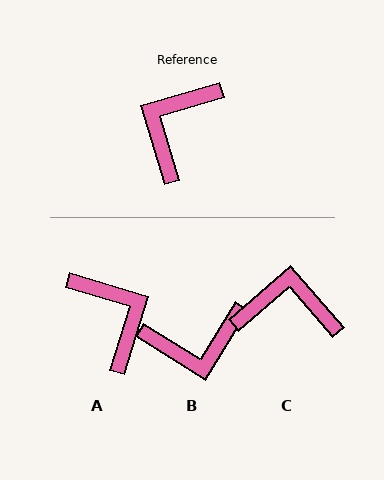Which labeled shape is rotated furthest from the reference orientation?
B, about 132 degrees away.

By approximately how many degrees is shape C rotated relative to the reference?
Approximately 66 degrees clockwise.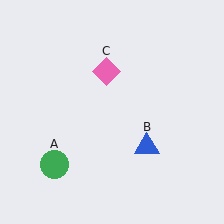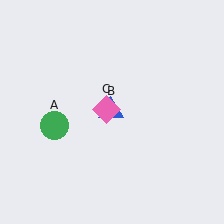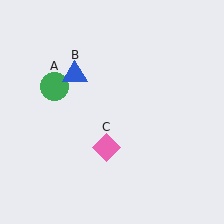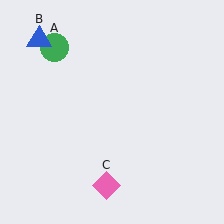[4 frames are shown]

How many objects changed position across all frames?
3 objects changed position: green circle (object A), blue triangle (object B), pink diamond (object C).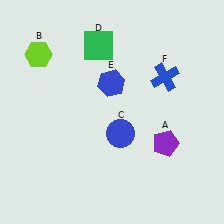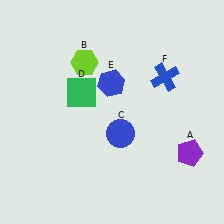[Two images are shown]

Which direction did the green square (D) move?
The green square (D) moved down.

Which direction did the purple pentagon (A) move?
The purple pentagon (A) moved right.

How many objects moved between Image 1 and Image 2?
3 objects moved between the two images.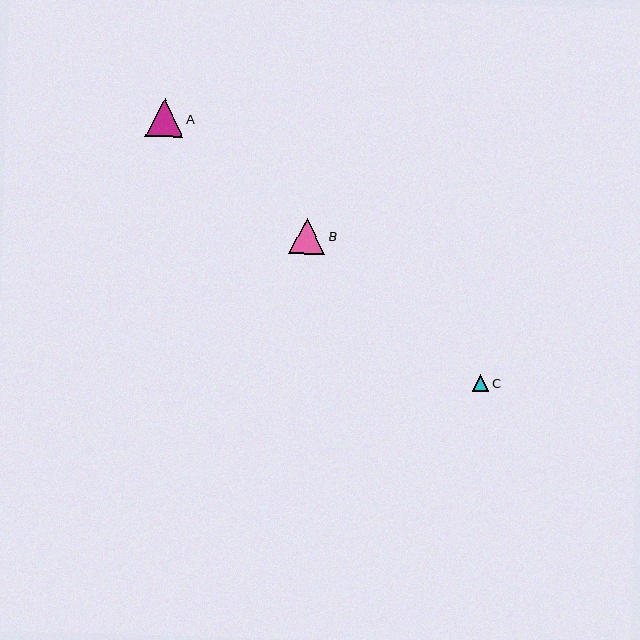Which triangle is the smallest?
Triangle C is the smallest with a size of approximately 16 pixels.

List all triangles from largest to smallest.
From largest to smallest: A, B, C.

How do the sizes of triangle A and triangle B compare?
Triangle A and triangle B are approximately the same size.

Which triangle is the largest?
Triangle A is the largest with a size of approximately 38 pixels.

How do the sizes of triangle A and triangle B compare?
Triangle A and triangle B are approximately the same size.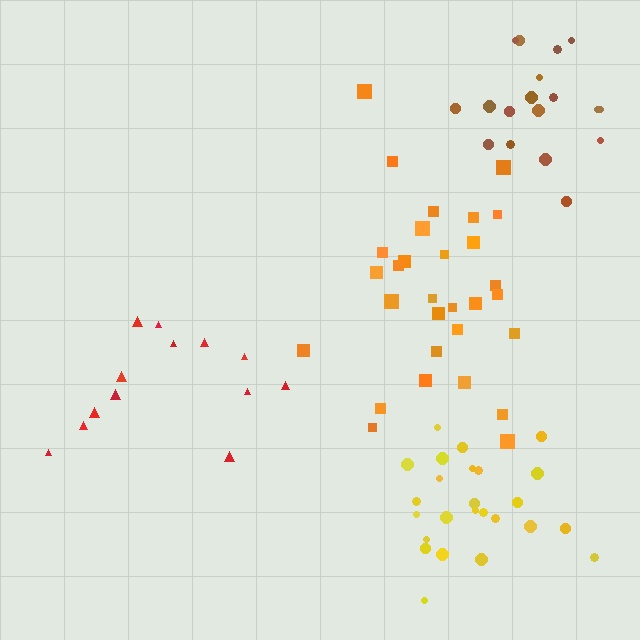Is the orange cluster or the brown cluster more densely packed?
Orange.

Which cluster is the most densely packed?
Yellow.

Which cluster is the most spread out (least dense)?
Red.